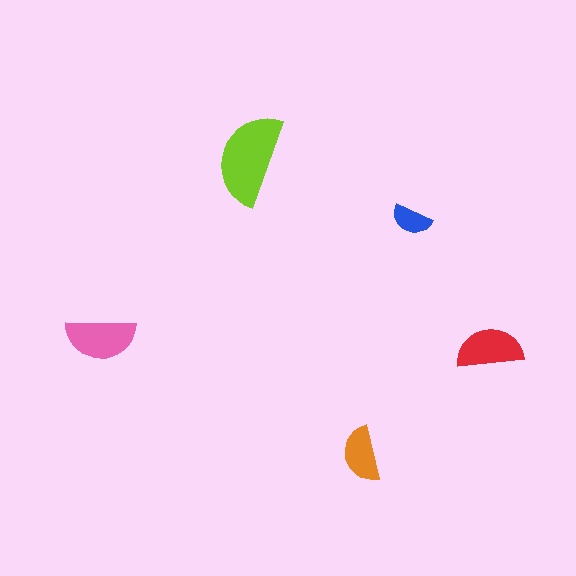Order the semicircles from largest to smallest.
the lime one, the pink one, the red one, the orange one, the blue one.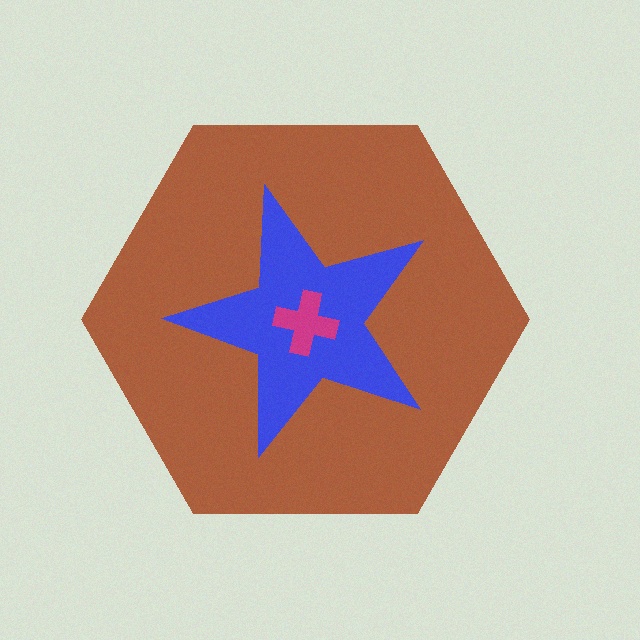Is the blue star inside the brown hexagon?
Yes.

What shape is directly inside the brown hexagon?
The blue star.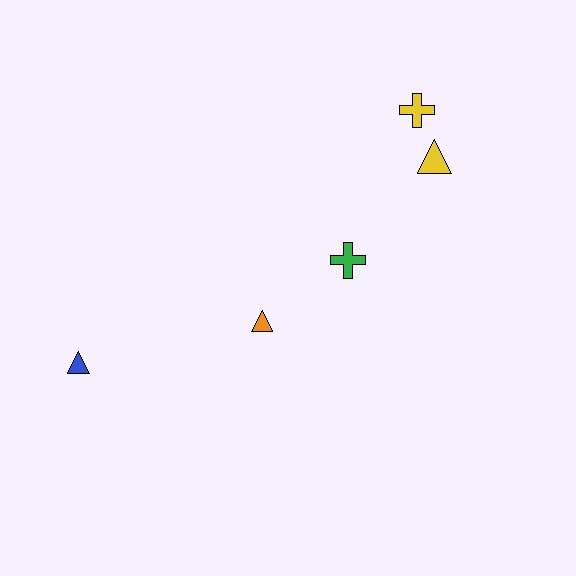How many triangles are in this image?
There are 3 triangles.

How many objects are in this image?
There are 5 objects.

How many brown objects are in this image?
There are no brown objects.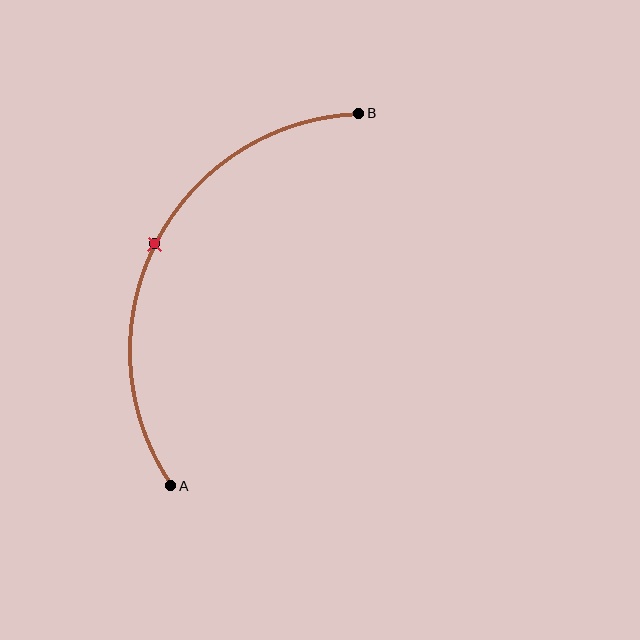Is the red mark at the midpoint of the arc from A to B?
Yes. The red mark lies on the arc at equal arc-length from both A and B — it is the arc midpoint.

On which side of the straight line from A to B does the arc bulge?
The arc bulges to the left of the straight line connecting A and B.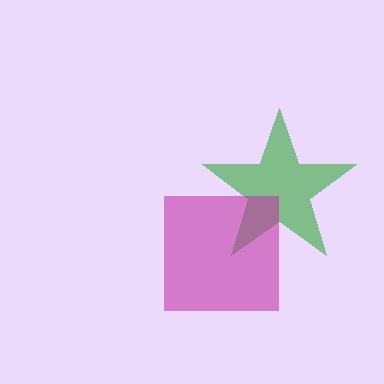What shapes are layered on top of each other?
The layered shapes are: a green star, a magenta square.